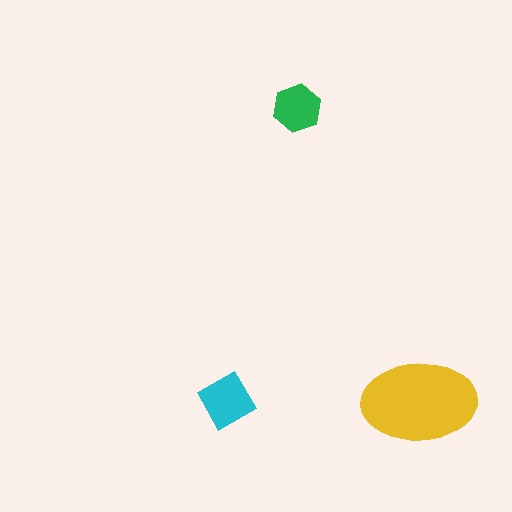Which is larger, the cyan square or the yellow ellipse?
The yellow ellipse.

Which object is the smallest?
The green hexagon.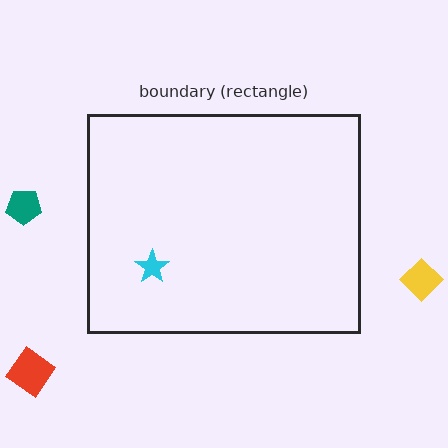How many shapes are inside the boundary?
1 inside, 3 outside.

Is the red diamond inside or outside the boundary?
Outside.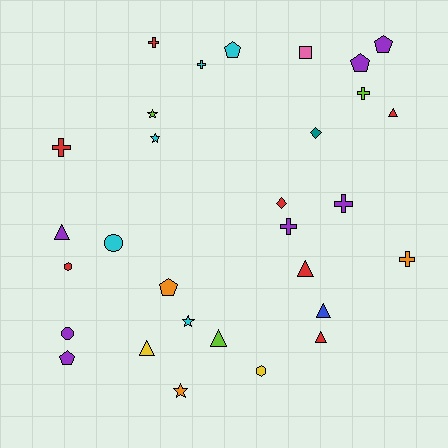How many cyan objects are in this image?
There are 5 cyan objects.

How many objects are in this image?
There are 30 objects.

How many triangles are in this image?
There are 7 triangles.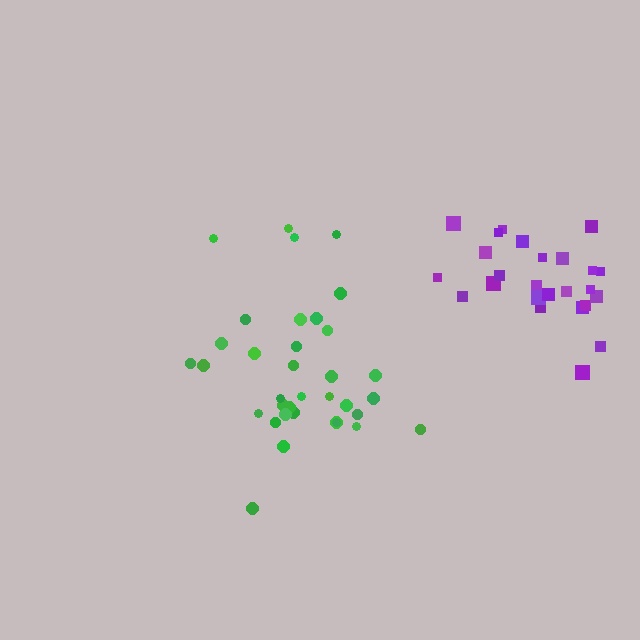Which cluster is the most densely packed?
Purple.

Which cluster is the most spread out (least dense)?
Green.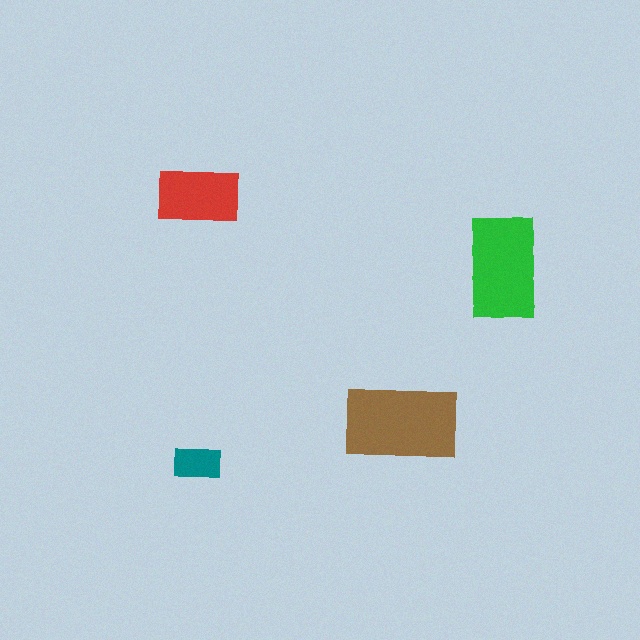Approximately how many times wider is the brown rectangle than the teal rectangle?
About 2.5 times wider.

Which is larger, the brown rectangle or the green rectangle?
The brown one.